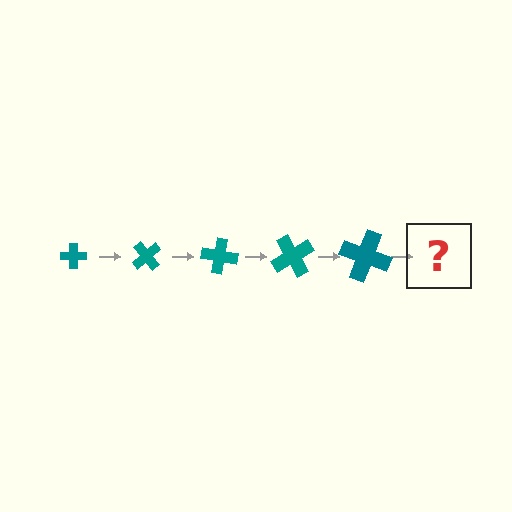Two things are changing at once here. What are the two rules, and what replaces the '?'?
The two rules are that the cross grows larger each step and it rotates 50 degrees each step. The '?' should be a cross, larger than the previous one and rotated 250 degrees from the start.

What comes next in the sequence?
The next element should be a cross, larger than the previous one and rotated 250 degrees from the start.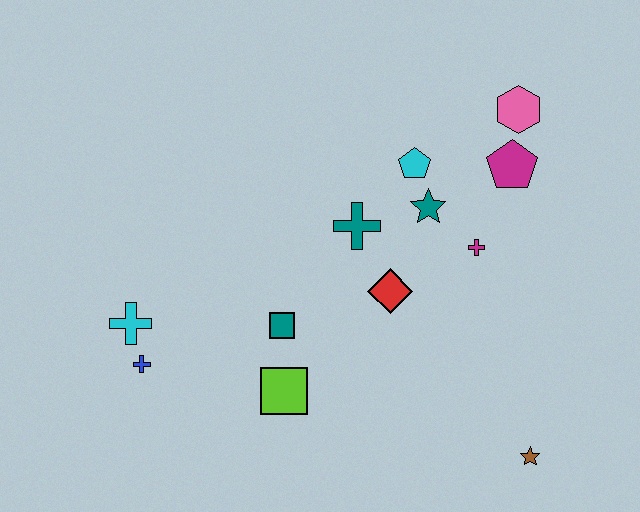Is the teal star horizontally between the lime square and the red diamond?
No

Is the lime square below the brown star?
No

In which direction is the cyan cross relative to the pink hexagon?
The cyan cross is to the left of the pink hexagon.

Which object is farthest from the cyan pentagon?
The blue cross is farthest from the cyan pentagon.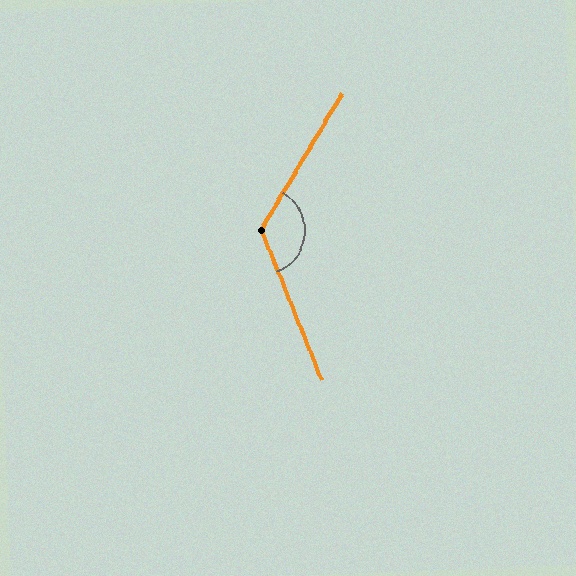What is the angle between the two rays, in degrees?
Approximately 127 degrees.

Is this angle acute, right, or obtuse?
It is obtuse.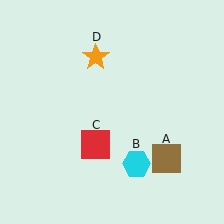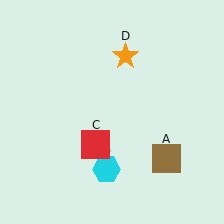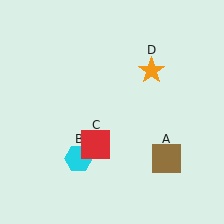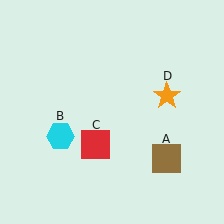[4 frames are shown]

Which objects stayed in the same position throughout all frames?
Brown square (object A) and red square (object C) remained stationary.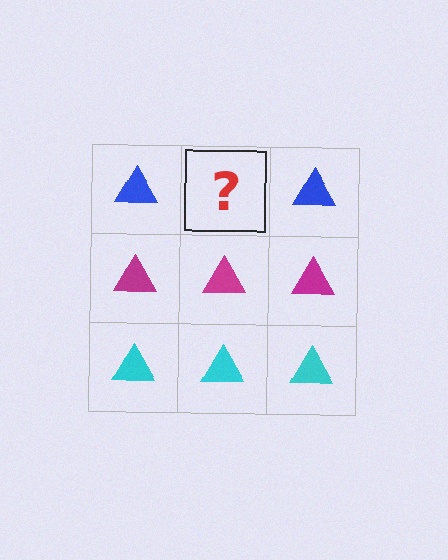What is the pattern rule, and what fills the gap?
The rule is that each row has a consistent color. The gap should be filled with a blue triangle.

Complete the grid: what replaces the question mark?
The question mark should be replaced with a blue triangle.